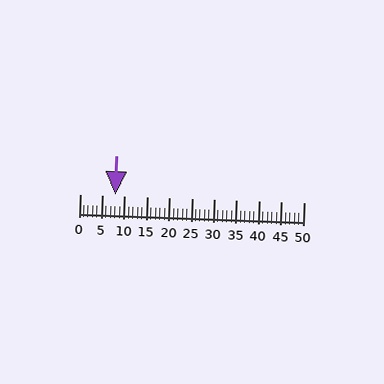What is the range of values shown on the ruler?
The ruler shows values from 0 to 50.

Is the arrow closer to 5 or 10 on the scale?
The arrow is closer to 10.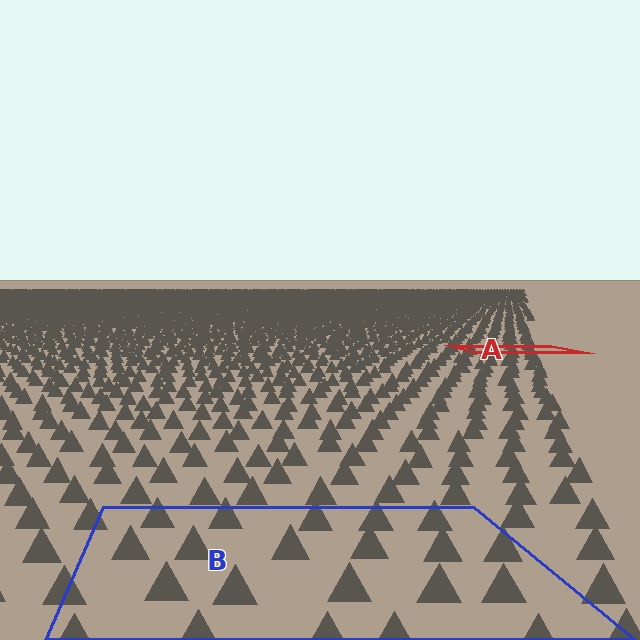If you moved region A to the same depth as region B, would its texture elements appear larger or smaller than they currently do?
They would appear larger. At a closer depth, the same texture elements are projected at a bigger on-screen size.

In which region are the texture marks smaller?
The texture marks are smaller in region A, because it is farther away.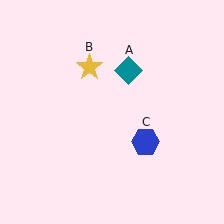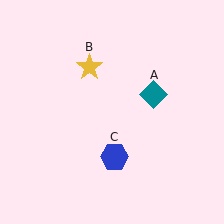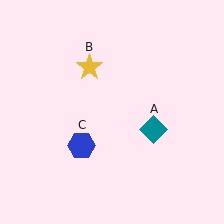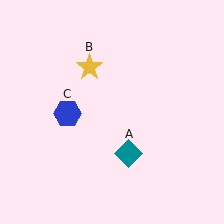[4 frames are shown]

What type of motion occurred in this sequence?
The teal diamond (object A), blue hexagon (object C) rotated clockwise around the center of the scene.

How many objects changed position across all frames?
2 objects changed position: teal diamond (object A), blue hexagon (object C).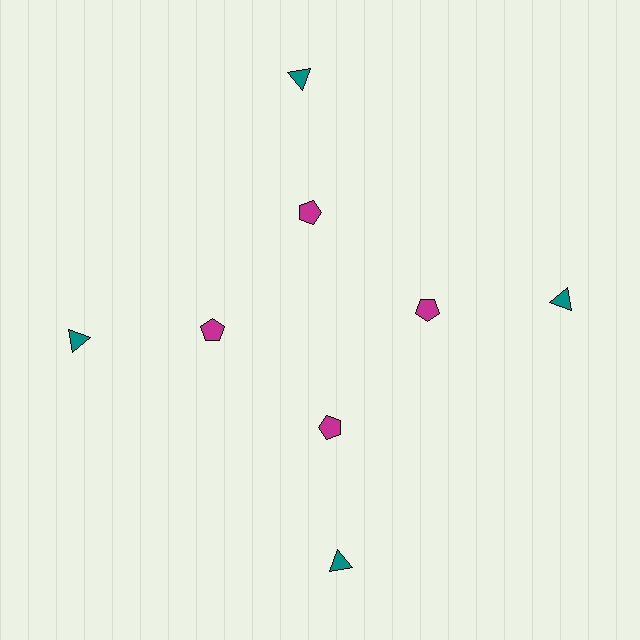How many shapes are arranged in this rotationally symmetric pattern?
There are 8 shapes, arranged in 4 groups of 2.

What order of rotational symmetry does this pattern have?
This pattern has 4-fold rotational symmetry.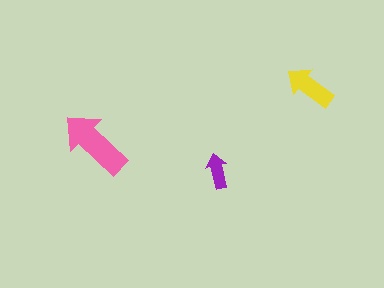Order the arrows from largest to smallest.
the pink one, the yellow one, the purple one.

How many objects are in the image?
There are 3 objects in the image.